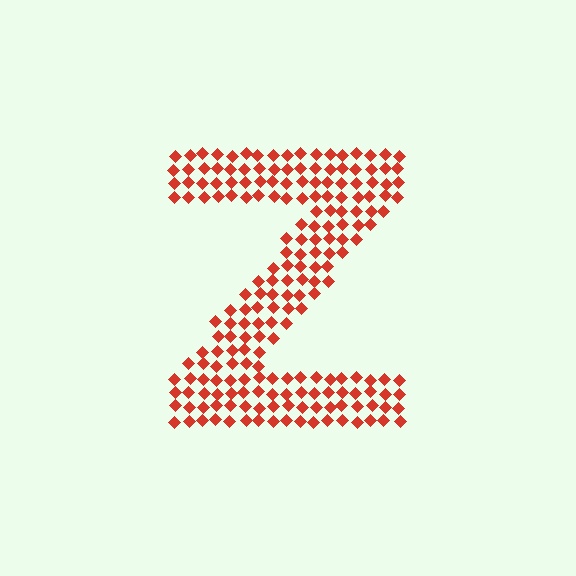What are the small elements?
The small elements are diamonds.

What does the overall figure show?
The overall figure shows the letter Z.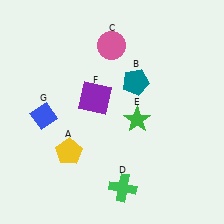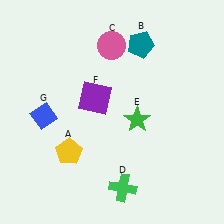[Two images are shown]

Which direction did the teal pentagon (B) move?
The teal pentagon (B) moved up.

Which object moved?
The teal pentagon (B) moved up.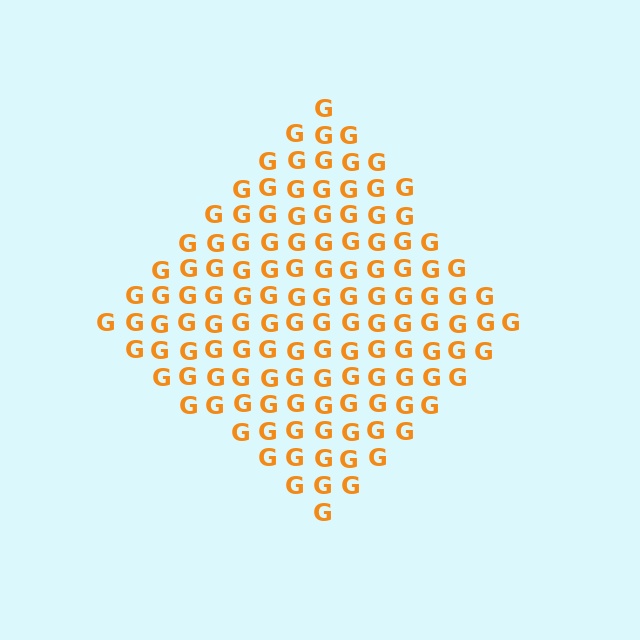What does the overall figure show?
The overall figure shows a diamond.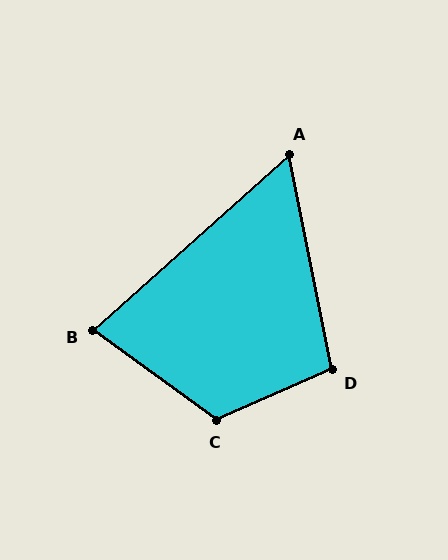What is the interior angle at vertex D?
Approximately 102 degrees (obtuse).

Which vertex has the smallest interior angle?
A, at approximately 60 degrees.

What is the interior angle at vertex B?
Approximately 78 degrees (acute).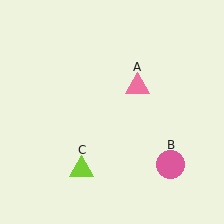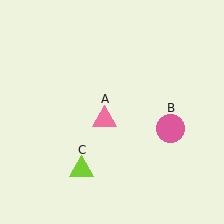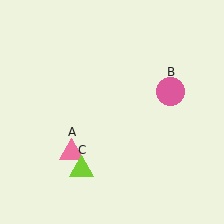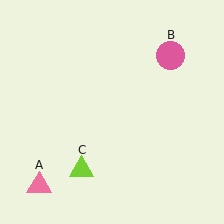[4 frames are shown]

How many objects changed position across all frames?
2 objects changed position: pink triangle (object A), pink circle (object B).